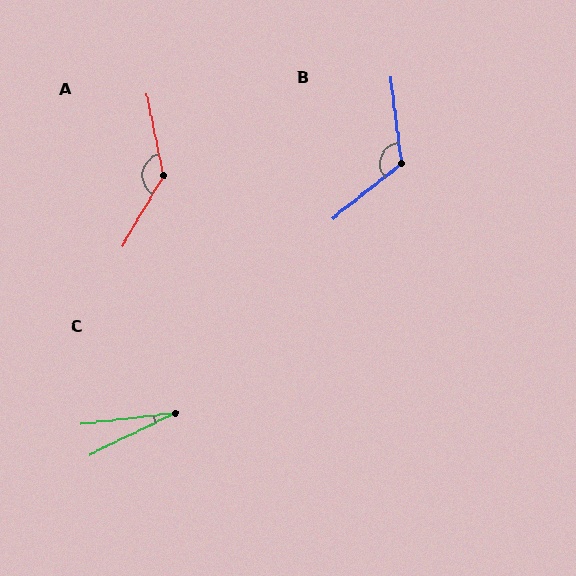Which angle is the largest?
A, at approximately 138 degrees.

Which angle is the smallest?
C, at approximately 19 degrees.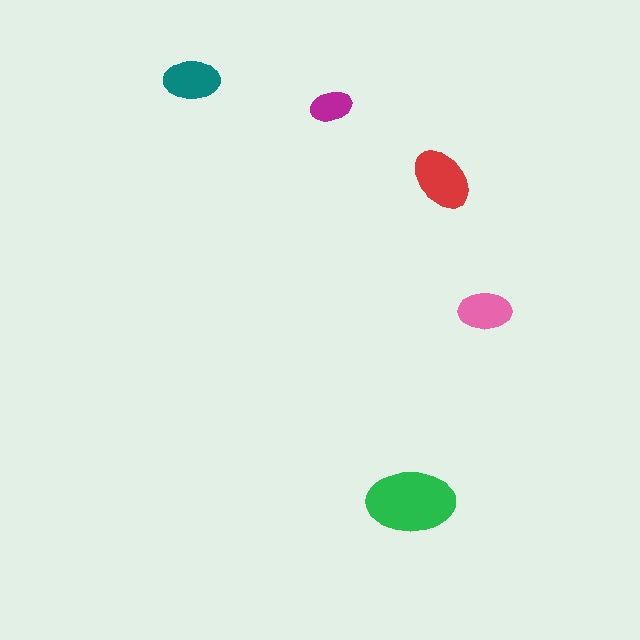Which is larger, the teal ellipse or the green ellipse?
The green one.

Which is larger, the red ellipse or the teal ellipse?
The red one.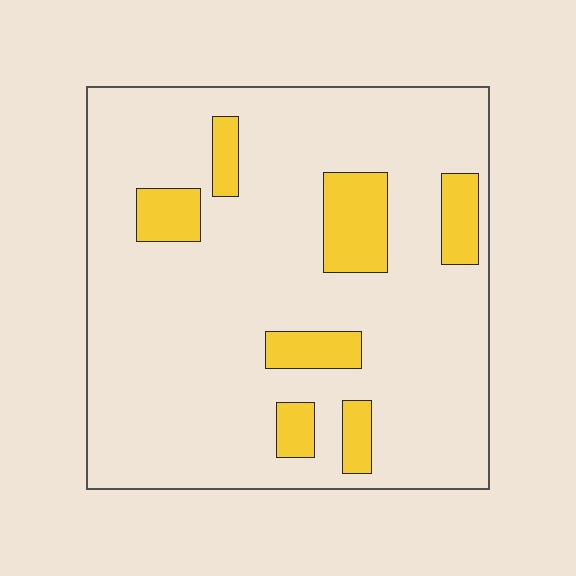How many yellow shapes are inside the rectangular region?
7.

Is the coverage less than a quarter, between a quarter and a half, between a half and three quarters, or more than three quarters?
Less than a quarter.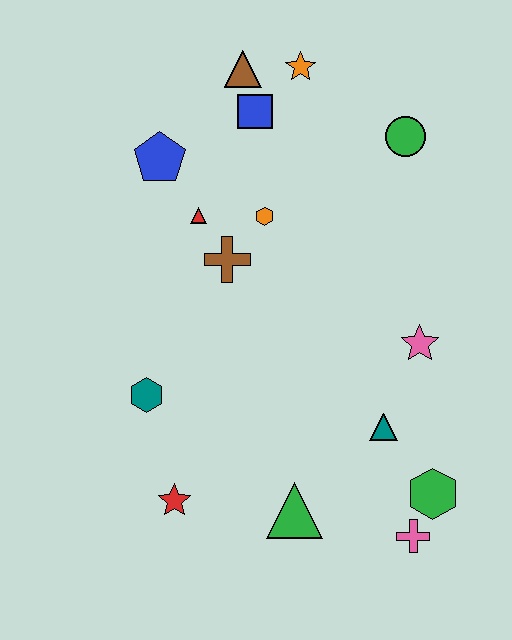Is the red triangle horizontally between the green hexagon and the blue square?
No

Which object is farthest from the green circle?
The red star is farthest from the green circle.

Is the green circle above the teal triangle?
Yes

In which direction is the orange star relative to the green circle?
The orange star is to the left of the green circle.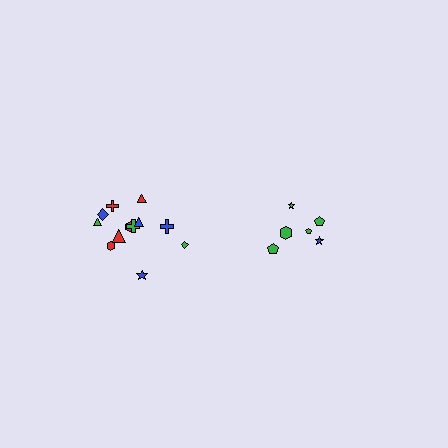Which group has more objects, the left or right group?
The left group.